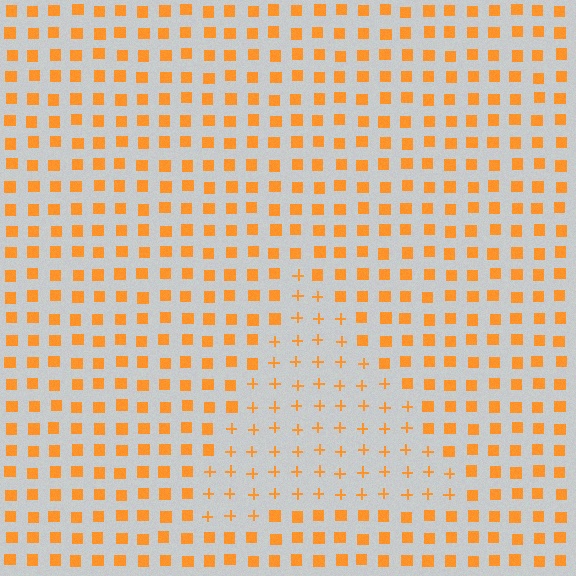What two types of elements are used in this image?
The image uses plus signs inside the triangle region and squares outside it.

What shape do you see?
I see a triangle.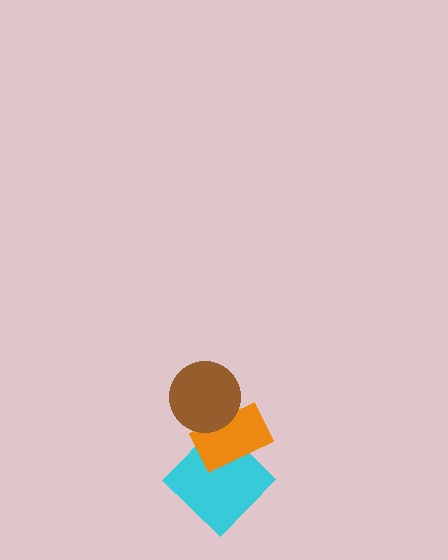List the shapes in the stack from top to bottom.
From top to bottom: the brown circle, the orange rectangle, the cyan diamond.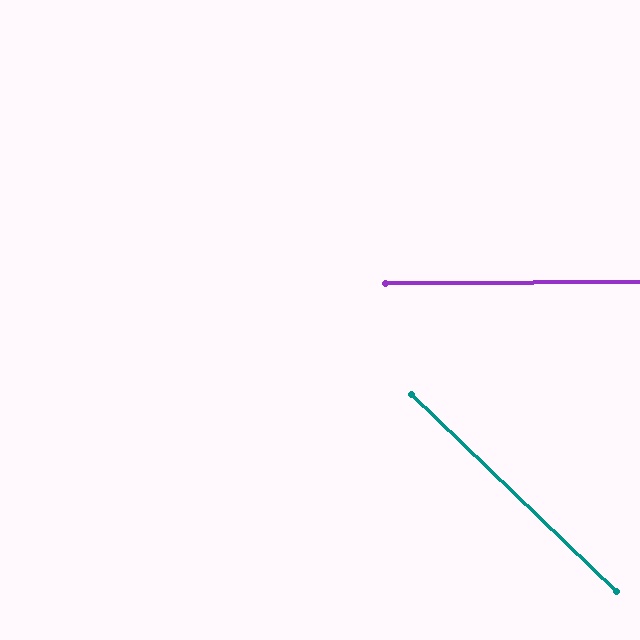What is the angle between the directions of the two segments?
Approximately 44 degrees.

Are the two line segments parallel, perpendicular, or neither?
Neither parallel nor perpendicular — they differ by about 44°.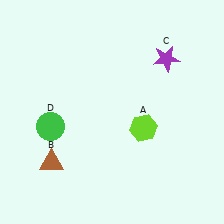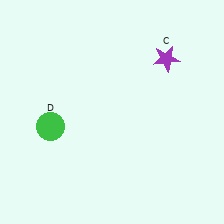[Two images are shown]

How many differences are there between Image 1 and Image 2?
There are 2 differences between the two images.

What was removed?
The brown triangle (B), the lime hexagon (A) were removed in Image 2.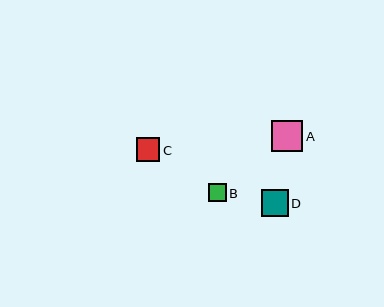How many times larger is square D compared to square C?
Square D is approximately 1.2 times the size of square C.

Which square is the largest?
Square A is the largest with a size of approximately 31 pixels.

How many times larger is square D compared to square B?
Square D is approximately 1.5 times the size of square B.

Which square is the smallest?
Square B is the smallest with a size of approximately 18 pixels.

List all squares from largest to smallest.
From largest to smallest: A, D, C, B.